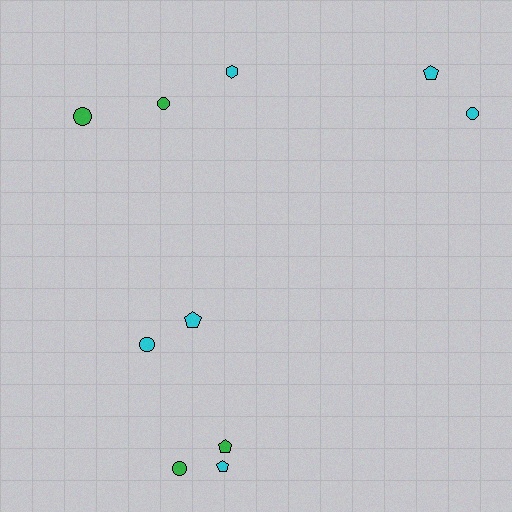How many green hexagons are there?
There are no green hexagons.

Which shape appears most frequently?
Circle, with 5 objects.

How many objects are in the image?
There are 10 objects.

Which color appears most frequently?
Cyan, with 6 objects.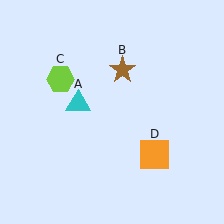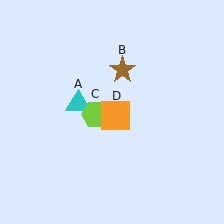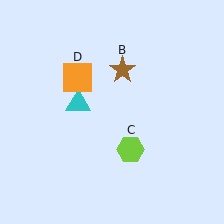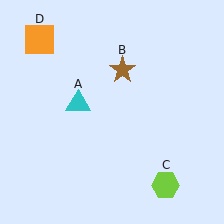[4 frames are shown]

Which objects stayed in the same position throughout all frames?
Cyan triangle (object A) and brown star (object B) remained stationary.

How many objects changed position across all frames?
2 objects changed position: lime hexagon (object C), orange square (object D).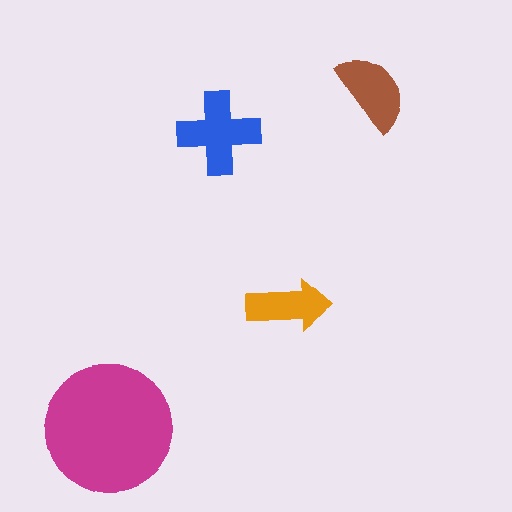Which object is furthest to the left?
The magenta circle is leftmost.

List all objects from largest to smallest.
The magenta circle, the blue cross, the brown semicircle, the orange arrow.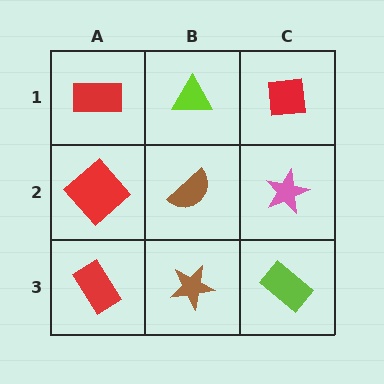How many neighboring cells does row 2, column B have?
4.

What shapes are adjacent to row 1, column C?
A pink star (row 2, column C), a lime triangle (row 1, column B).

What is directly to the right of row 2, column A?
A brown semicircle.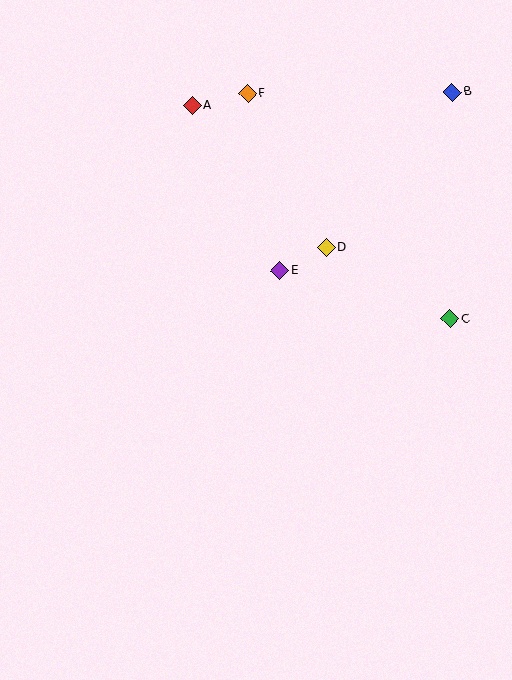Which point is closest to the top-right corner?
Point B is closest to the top-right corner.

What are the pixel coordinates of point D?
Point D is at (326, 247).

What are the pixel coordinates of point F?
Point F is at (248, 93).